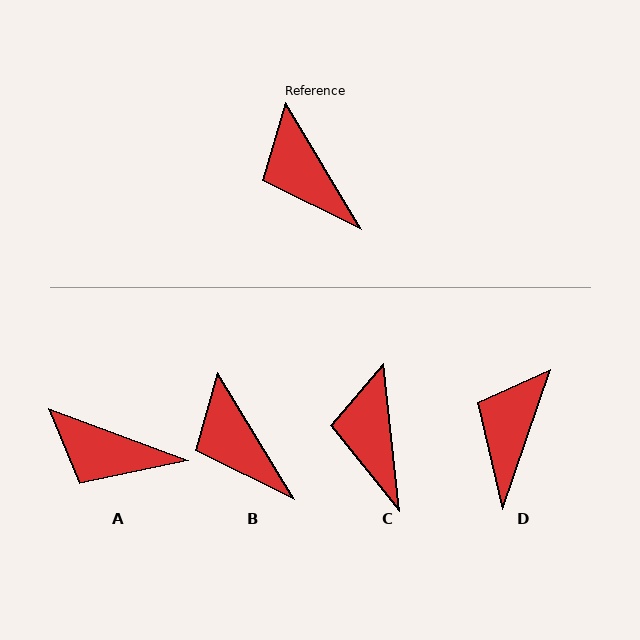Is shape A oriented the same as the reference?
No, it is off by about 38 degrees.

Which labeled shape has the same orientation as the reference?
B.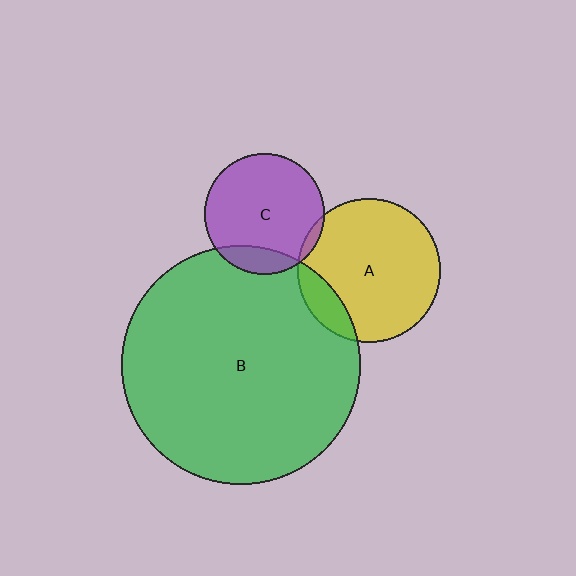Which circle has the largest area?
Circle B (green).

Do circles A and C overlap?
Yes.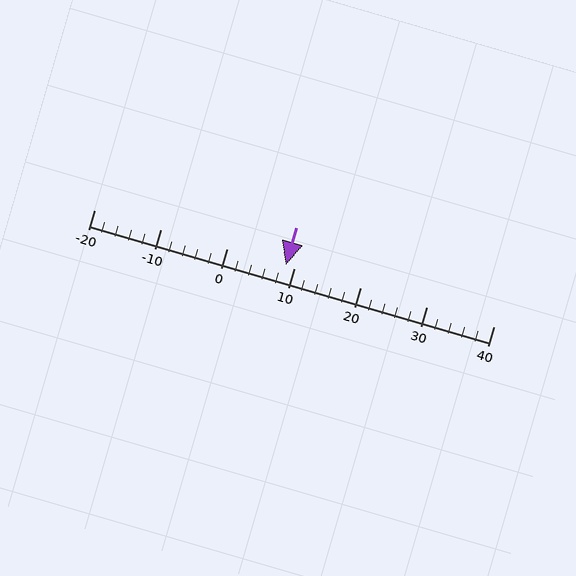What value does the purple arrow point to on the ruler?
The purple arrow points to approximately 9.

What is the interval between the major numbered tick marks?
The major tick marks are spaced 10 units apart.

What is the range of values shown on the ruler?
The ruler shows values from -20 to 40.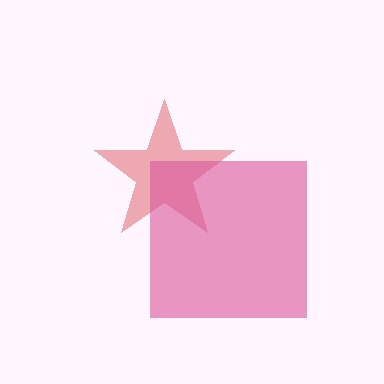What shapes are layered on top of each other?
The layered shapes are: a red star, a pink square.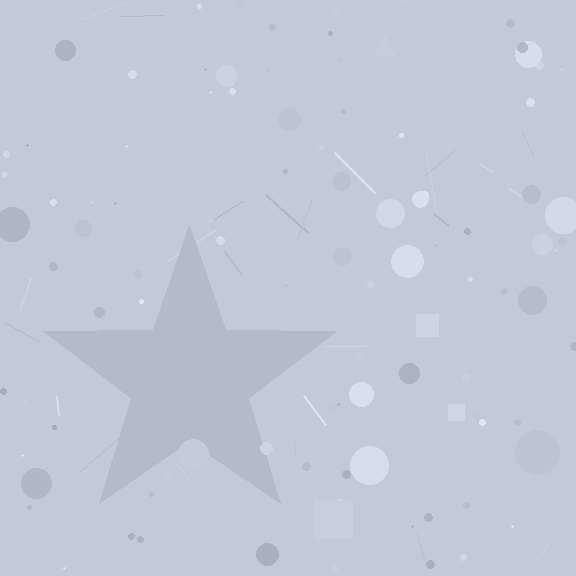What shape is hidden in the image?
A star is hidden in the image.